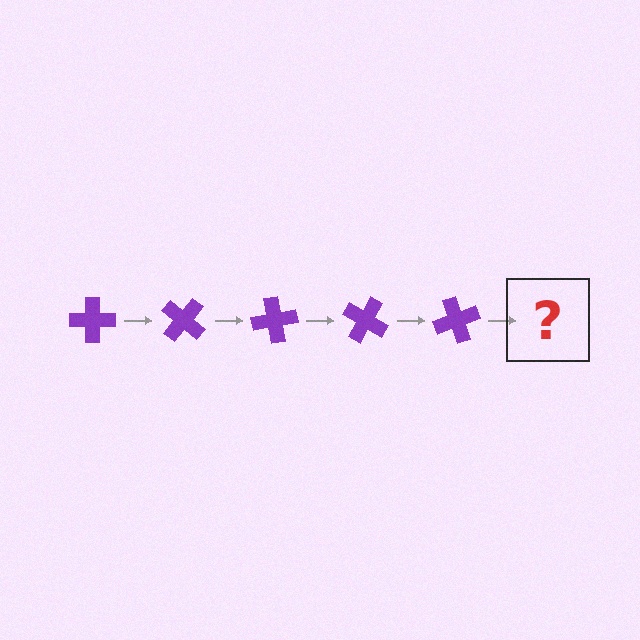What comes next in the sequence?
The next element should be a purple cross rotated 200 degrees.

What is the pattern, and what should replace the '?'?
The pattern is that the cross rotates 40 degrees each step. The '?' should be a purple cross rotated 200 degrees.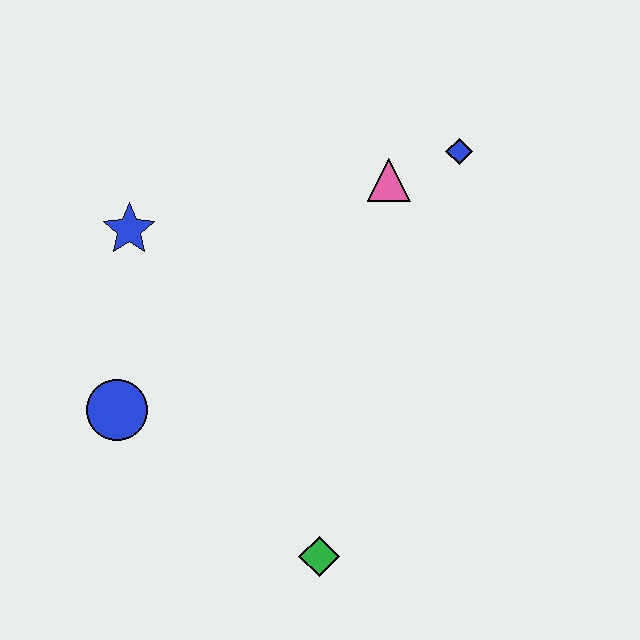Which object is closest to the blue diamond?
The pink triangle is closest to the blue diamond.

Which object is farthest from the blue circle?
The blue diamond is farthest from the blue circle.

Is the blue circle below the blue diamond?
Yes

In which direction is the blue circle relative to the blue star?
The blue circle is below the blue star.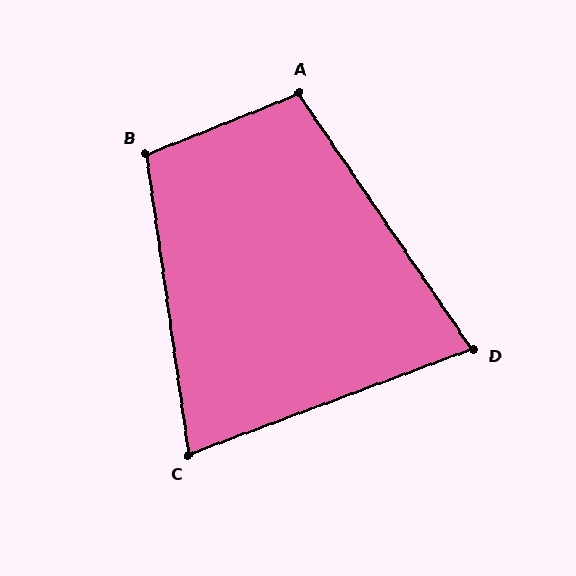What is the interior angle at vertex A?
Approximately 102 degrees (obtuse).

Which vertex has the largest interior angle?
B, at approximately 104 degrees.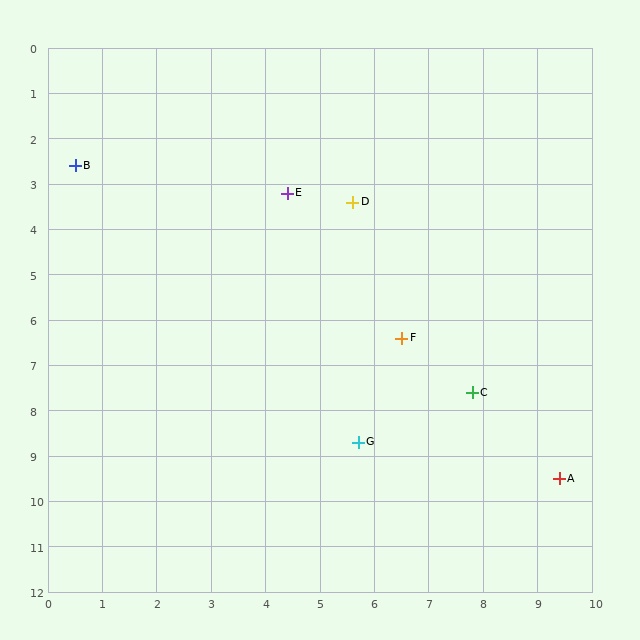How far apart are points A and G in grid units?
Points A and G are about 3.8 grid units apart.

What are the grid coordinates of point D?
Point D is at approximately (5.6, 3.4).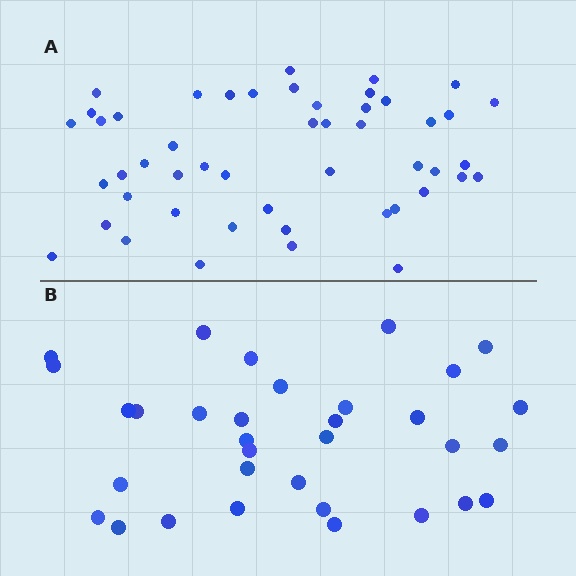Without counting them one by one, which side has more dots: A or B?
Region A (the top region) has more dots.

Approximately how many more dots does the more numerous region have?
Region A has approximately 15 more dots than region B.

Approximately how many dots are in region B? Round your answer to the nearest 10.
About 30 dots. (The exact count is 33, which rounds to 30.)